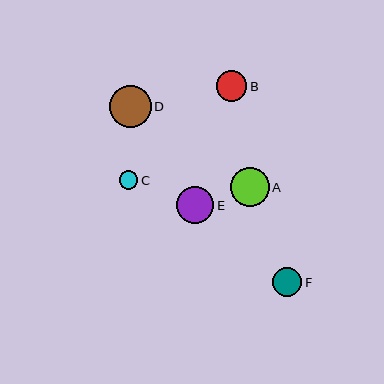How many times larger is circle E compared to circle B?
Circle E is approximately 1.2 times the size of circle B.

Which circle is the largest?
Circle D is the largest with a size of approximately 42 pixels.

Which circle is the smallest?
Circle C is the smallest with a size of approximately 18 pixels.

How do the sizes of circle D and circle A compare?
Circle D and circle A are approximately the same size.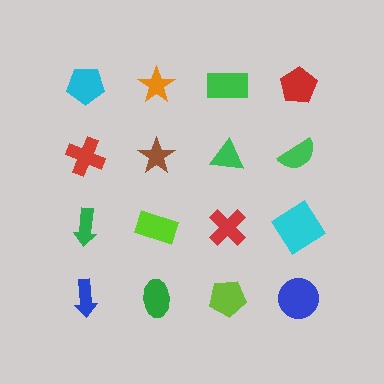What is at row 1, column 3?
A green rectangle.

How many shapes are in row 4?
4 shapes.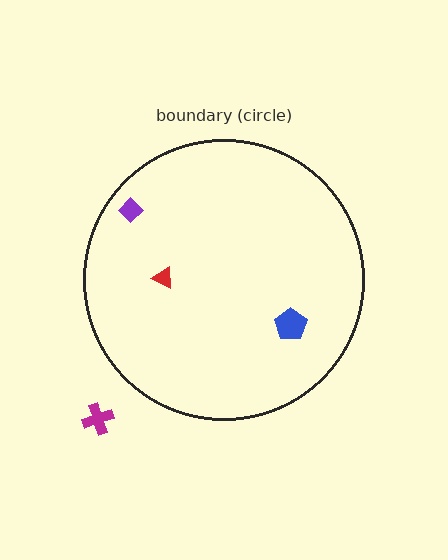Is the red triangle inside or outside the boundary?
Inside.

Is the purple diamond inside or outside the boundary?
Inside.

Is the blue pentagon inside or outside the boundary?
Inside.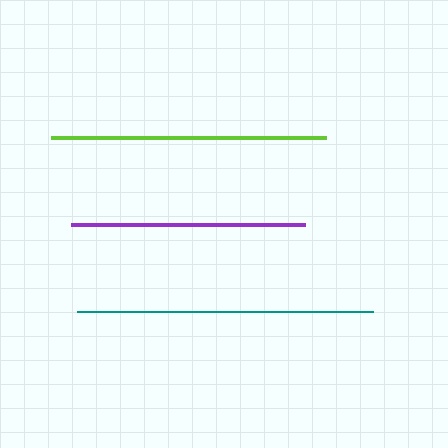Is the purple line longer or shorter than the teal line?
The teal line is longer than the purple line.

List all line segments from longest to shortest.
From longest to shortest: teal, lime, purple.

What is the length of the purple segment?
The purple segment is approximately 234 pixels long.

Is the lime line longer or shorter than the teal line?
The teal line is longer than the lime line.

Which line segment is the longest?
The teal line is the longest at approximately 296 pixels.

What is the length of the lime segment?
The lime segment is approximately 275 pixels long.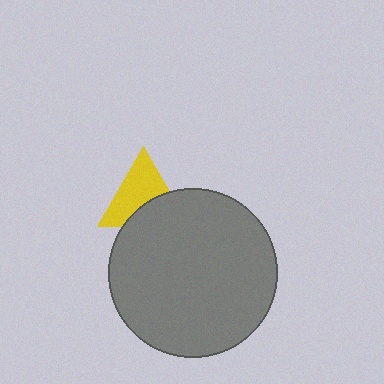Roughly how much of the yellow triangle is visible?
About half of it is visible (roughly 62%).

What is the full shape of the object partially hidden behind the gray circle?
The partially hidden object is a yellow triangle.